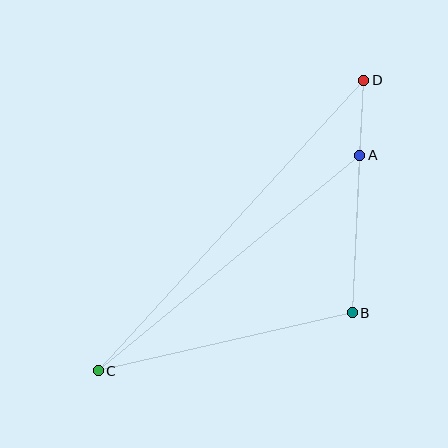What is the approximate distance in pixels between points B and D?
The distance between B and D is approximately 233 pixels.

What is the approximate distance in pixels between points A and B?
The distance between A and B is approximately 158 pixels.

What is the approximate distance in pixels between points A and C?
The distance between A and C is approximately 339 pixels.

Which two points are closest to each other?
Points A and D are closest to each other.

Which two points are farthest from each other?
Points C and D are farthest from each other.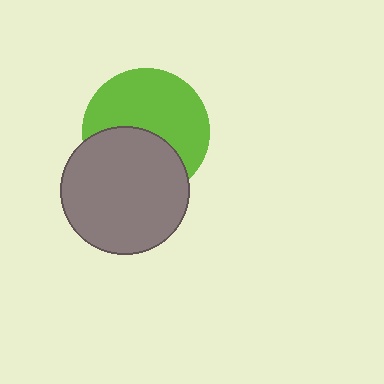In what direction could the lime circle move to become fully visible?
The lime circle could move up. That would shift it out from behind the gray circle entirely.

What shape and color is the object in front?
The object in front is a gray circle.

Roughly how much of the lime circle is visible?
About half of it is visible (roughly 59%).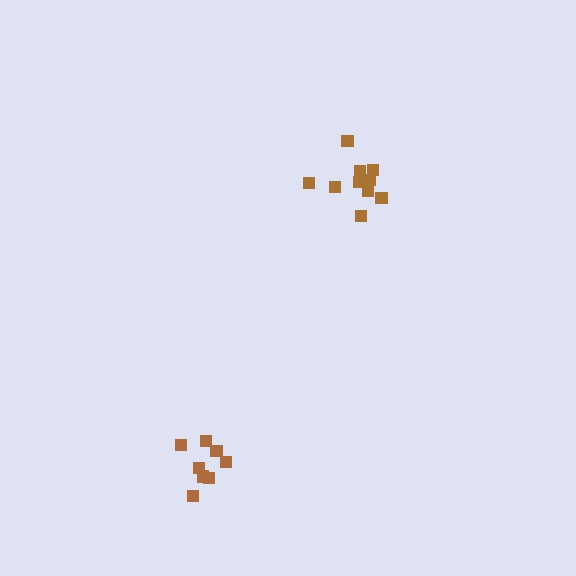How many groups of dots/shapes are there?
There are 2 groups.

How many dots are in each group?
Group 1: 10 dots, Group 2: 8 dots (18 total).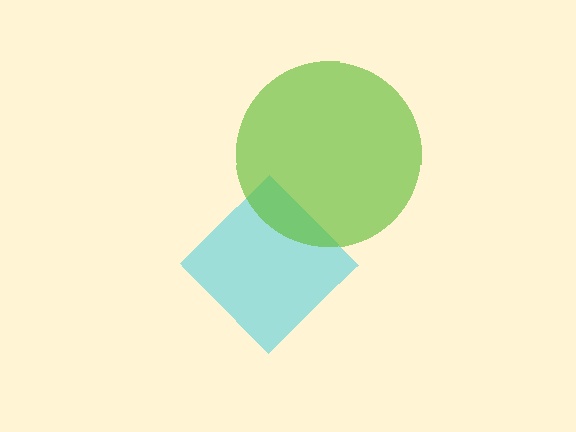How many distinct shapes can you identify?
There are 2 distinct shapes: a cyan diamond, a lime circle.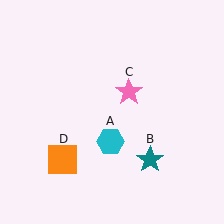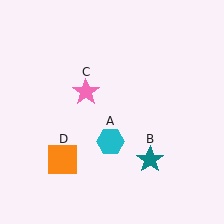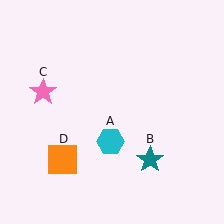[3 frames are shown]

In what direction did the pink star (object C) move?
The pink star (object C) moved left.